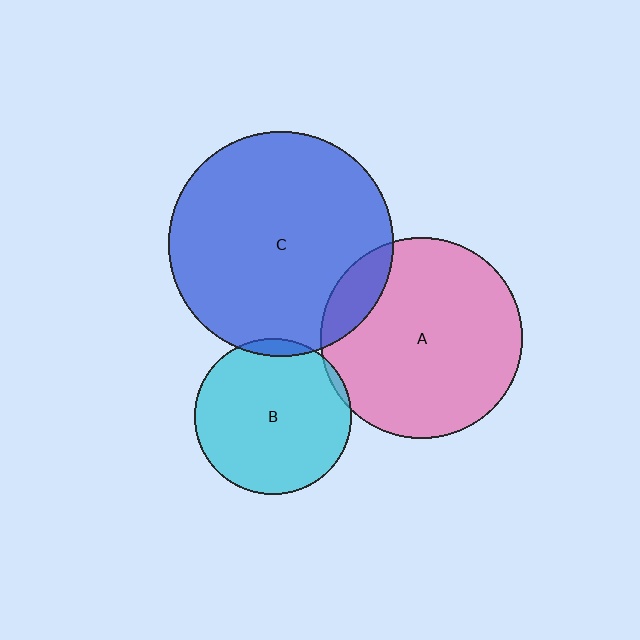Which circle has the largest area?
Circle C (blue).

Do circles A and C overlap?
Yes.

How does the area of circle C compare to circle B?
Approximately 2.1 times.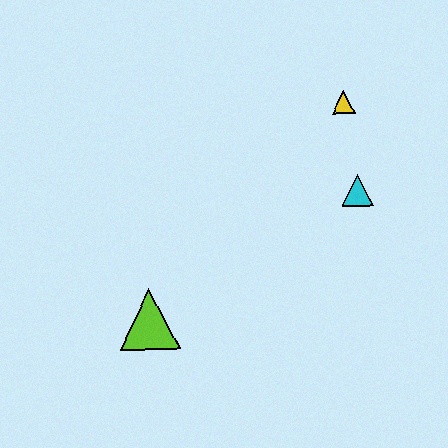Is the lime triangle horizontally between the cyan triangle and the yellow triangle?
No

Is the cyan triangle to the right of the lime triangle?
Yes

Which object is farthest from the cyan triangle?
The lime triangle is farthest from the cyan triangle.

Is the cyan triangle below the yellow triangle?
Yes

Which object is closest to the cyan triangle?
The yellow triangle is closest to the cyan triangle.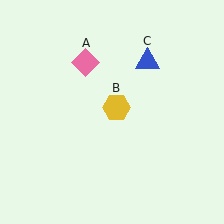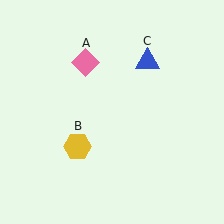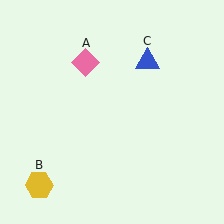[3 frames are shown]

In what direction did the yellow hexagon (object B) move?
The yellow hexagon (object B) moved down and to the left.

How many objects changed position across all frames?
1 object changed position: yellow hexagon (object B).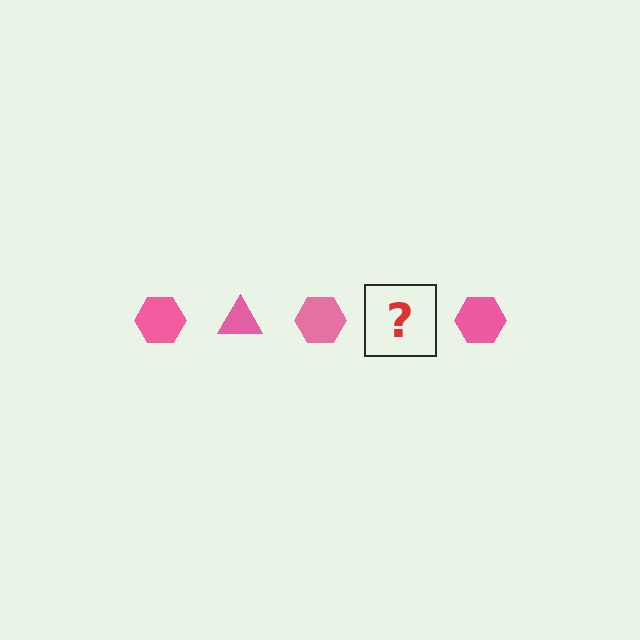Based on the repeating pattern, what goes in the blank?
The blank should be a pink triangle.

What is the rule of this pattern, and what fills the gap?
The rule is that the pattern cycles through hexagon, triangle shapes in pink. The gap should be filled with a pink triangle.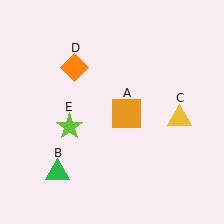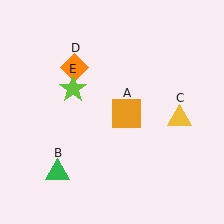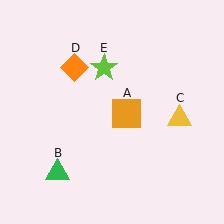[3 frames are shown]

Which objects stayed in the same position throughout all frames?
Orange square (object A) and green triangle (object B) and yellow triangle (object C) and orange diamond (object D) remained stationary.